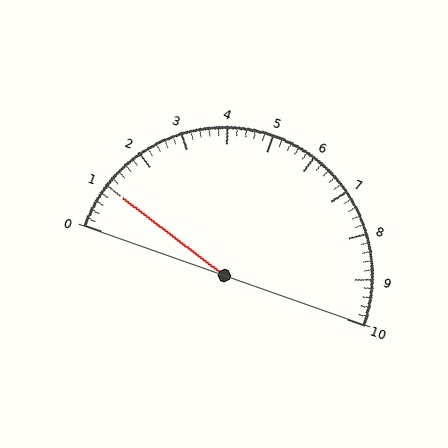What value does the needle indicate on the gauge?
The needle indicates approximately 1.0.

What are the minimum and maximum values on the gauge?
The gauge ranges from 0 to 10.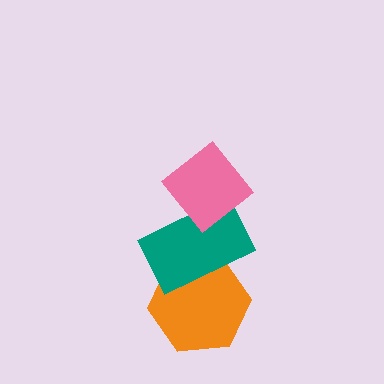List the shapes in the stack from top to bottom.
From top to bottom: the pink diamond, the teal rectangle, the orange hexagon.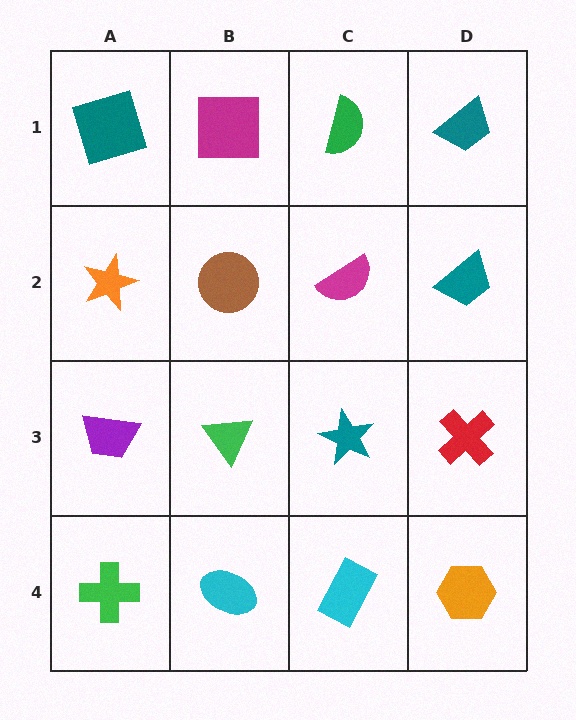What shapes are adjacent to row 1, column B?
A brown circle (row 2, column B), a teal square (row 1, column A), a green semicircle (row 1, column C).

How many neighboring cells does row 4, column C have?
3.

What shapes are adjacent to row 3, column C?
A magenta semicircle (row 2, column C), a cyan rectangle (row 4, column C), a green triangle (row 3, column B), a red cross (row 3, column D).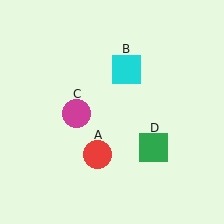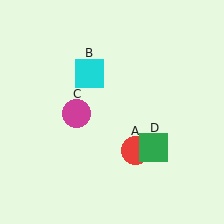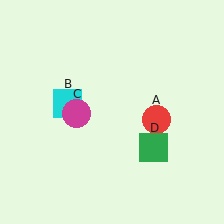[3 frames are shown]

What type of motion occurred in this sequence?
The red circle (object A), cyan square (object B) rotated counterclockwise around the center of the scene.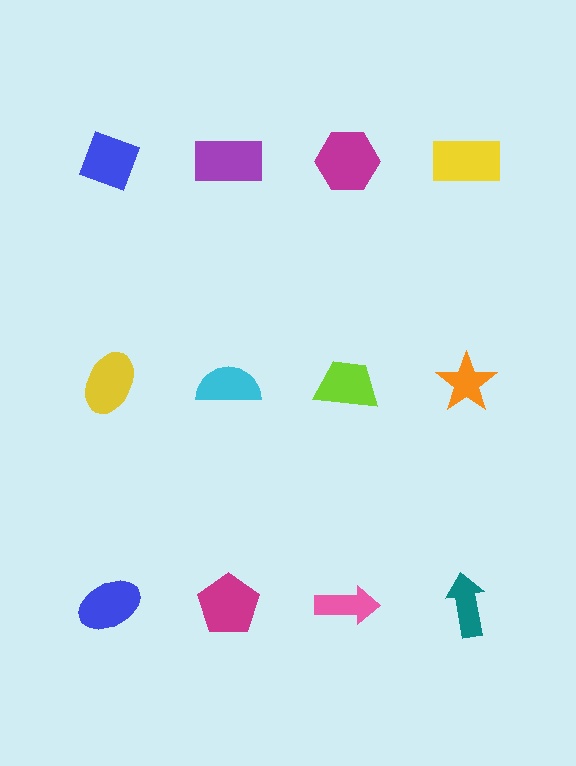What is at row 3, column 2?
A magenta pentagon.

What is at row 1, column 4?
A yellow rectangle.